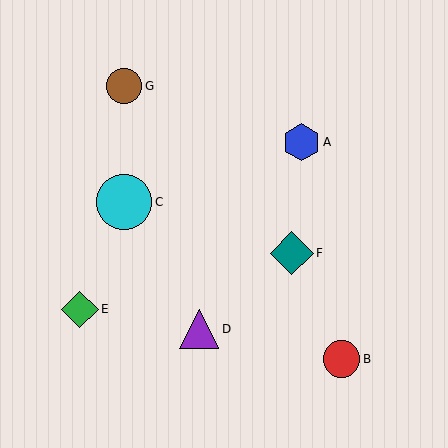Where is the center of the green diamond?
The center of the green diamond is at (80, 309).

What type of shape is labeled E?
Shape E is a green diamond.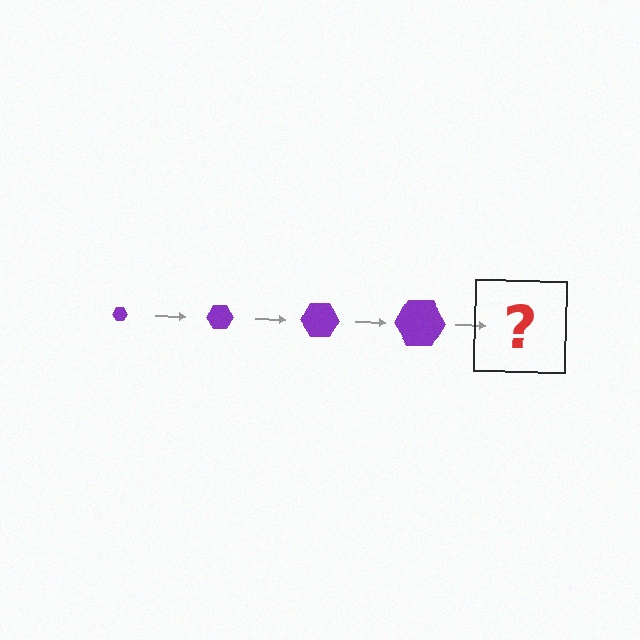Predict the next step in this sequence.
The next step is a purple hexagon, larger than the previous one.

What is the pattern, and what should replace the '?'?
The pattern is that the hexagon gets progressively larger each step. The '?' should be a purple hexagon, larger than the previous one.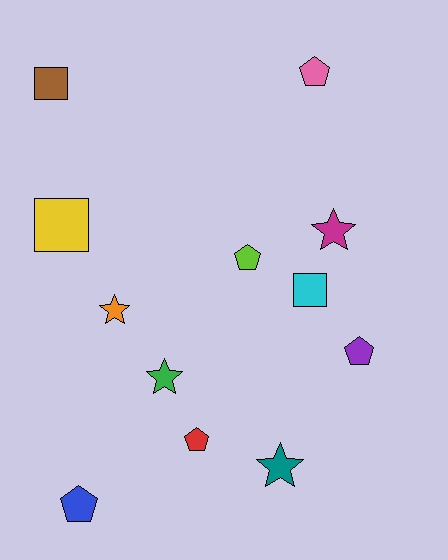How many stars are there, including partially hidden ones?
There are 4 stars.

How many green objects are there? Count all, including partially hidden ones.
There is 1 green object.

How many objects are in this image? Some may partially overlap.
There are 12 objects.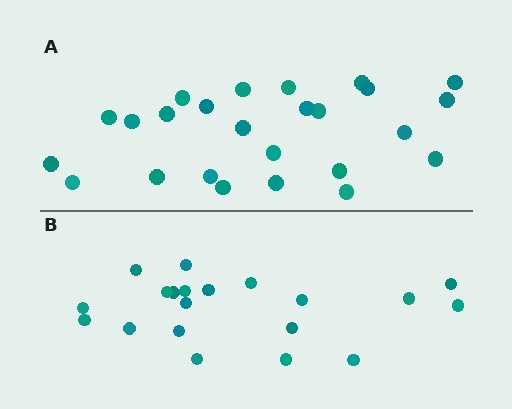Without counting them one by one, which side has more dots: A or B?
Region A (the top region) has more dots.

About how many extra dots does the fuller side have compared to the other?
Region A has about 5 more dots than region B.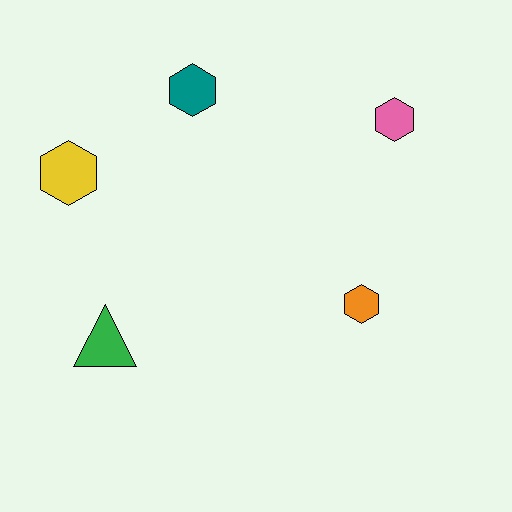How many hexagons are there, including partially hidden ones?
There are 4 hexagons.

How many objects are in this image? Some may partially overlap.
There are 5 objects.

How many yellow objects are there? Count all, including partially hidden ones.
There is 1 yellow object.